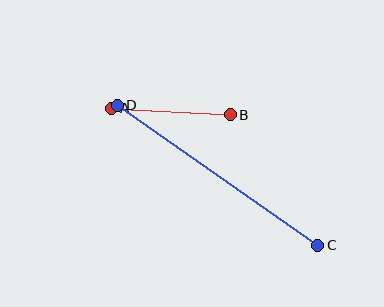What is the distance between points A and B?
The distance is approximately 119 pixels.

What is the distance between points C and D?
The distance is approximately 245 pixels.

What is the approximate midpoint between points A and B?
The midpoint is at approximately (171, 112) pixels.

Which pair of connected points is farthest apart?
Points C and D are farthest apart.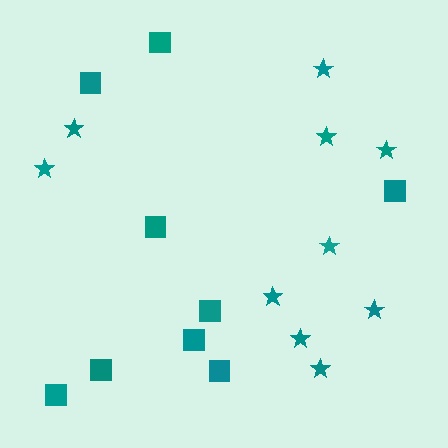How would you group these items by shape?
There are 2 groups: one group of stars (10) and one group of squares (9).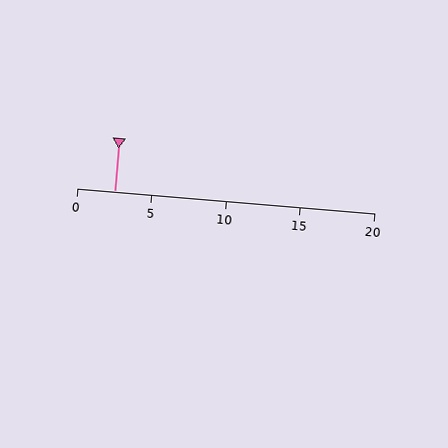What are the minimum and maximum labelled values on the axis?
The axis runs from 0 to 20.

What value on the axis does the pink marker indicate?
The marker indicates approximately 2.5.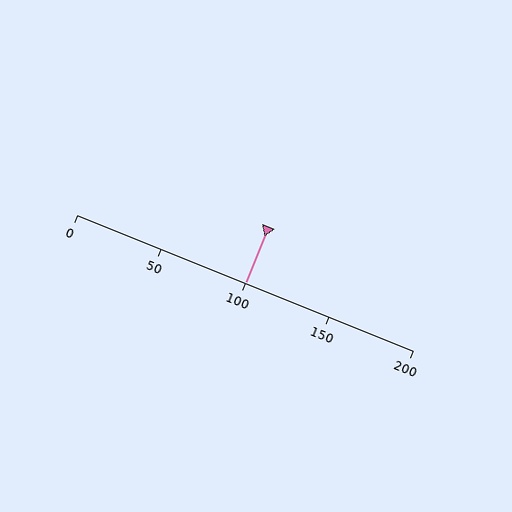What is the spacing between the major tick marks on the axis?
The major ticks are spaced 50 apart.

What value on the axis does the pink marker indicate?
The marker indicates approximately 100.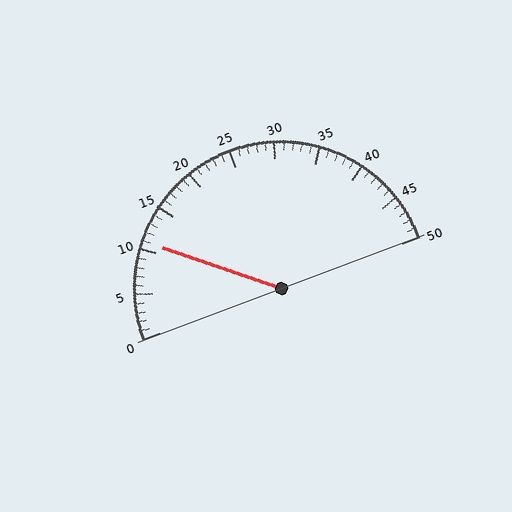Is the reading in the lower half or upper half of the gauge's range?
The reading is in the lower half of the range (0 to 50).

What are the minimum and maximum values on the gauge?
The gauge ranges from 0 to 50.